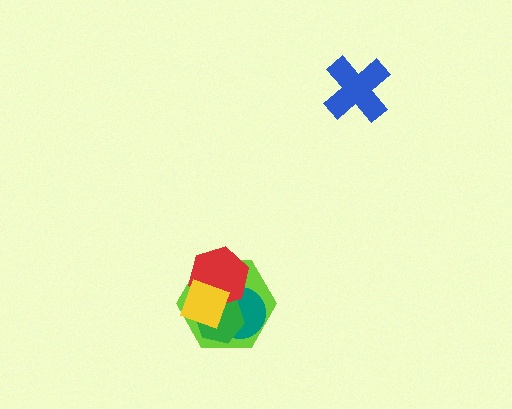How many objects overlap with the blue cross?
0 objects overlap with the blue cross.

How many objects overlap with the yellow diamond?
4 objects overlap with the yellow diamond.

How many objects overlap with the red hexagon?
4 objects overlap with the red hexagon.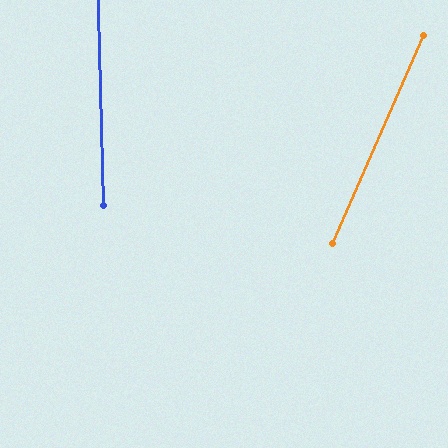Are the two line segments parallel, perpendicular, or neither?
Neither parallel nor perpendicular — they differ by about 25°.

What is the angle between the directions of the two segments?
Approximately 25 degrees.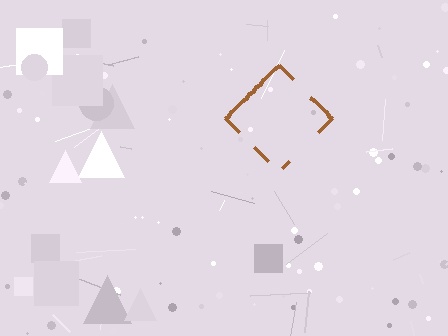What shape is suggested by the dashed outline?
The dashed outline suggests a diamond.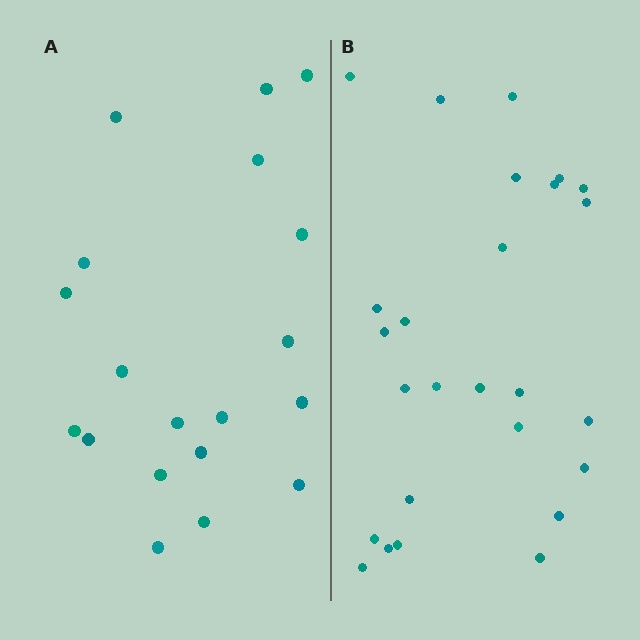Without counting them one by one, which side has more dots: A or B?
Region B (the right region) has more dots.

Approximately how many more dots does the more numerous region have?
Region B has roughly 8 or so more dots than region A.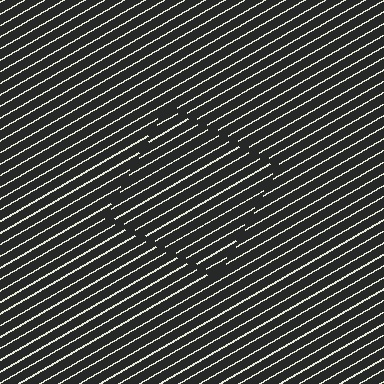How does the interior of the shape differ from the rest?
The interior of the shape contains the same grating, shifted by half a period — the contour is defined by the phase discontinuity where line-ends from the inner and outer gratings abut.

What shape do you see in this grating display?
An illusory square. The interior of the shape contains the same grating, shifted by half a period — the contour is defined by the phase discontinuity where line-ends from the inner and outer gratings abut.